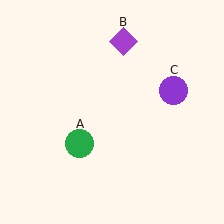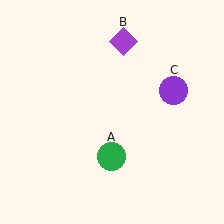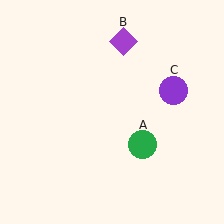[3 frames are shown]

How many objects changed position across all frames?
1 object changed position: green circle (object A).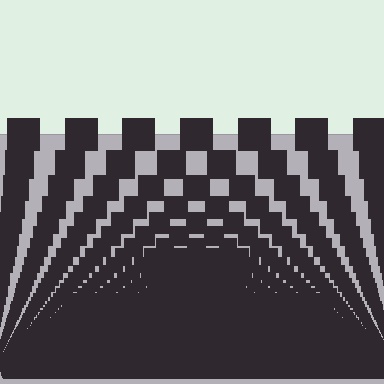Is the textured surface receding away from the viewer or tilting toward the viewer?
The surface appears to tilt toward the viewer. Texture elements get larger and sparser toward the top.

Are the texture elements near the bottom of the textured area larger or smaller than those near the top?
Smaller. The gradient is inverted — elements near the bottom are smaller and denser.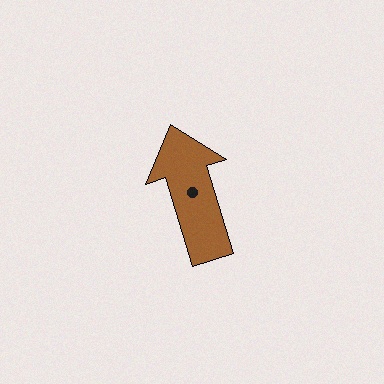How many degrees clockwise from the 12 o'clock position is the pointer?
Approximately 343 degrees.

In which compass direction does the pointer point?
North.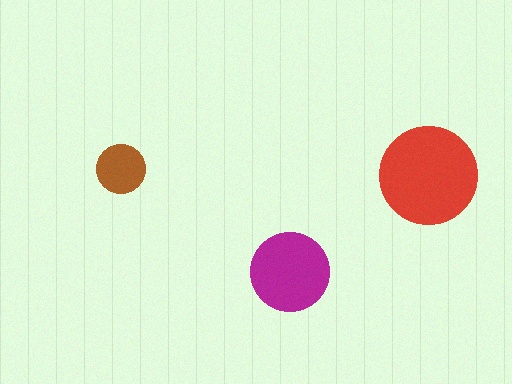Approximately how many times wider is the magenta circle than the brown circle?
About 1.5 times wider.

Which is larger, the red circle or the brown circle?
The red one.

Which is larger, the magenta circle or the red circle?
The red one.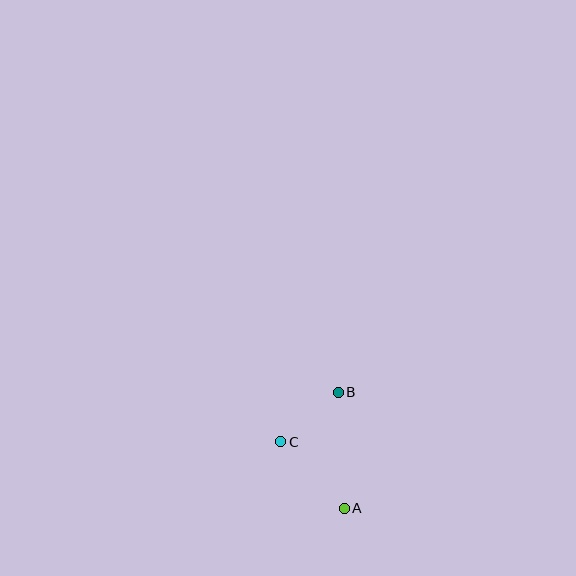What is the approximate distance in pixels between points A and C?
The distance between A and C is approximately 92 pixels.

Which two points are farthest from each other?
Points A and B are farthest from each other.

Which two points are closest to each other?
Points B and C are closest to each other.